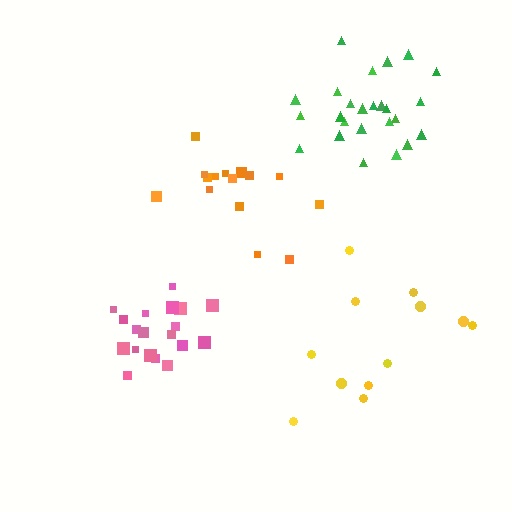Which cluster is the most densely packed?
Pink.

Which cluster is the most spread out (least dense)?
Yellow.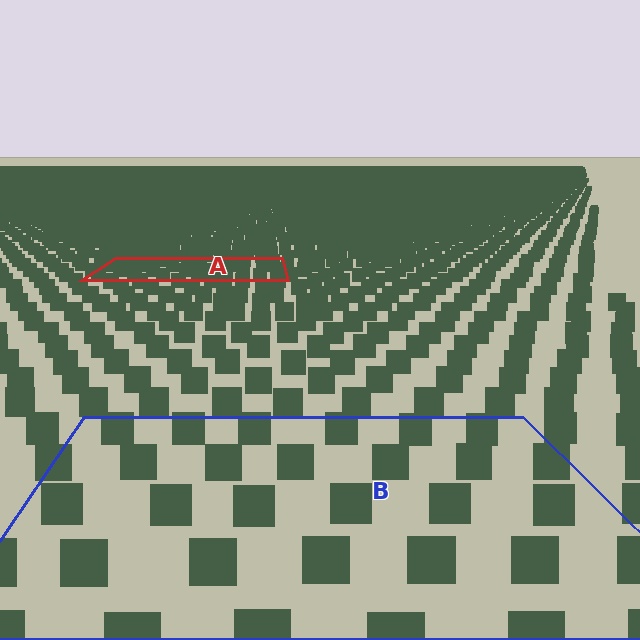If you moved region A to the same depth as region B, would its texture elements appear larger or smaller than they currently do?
They would appear larger. At a closer depth, the same texture elements are projected at a bigger on-screen size.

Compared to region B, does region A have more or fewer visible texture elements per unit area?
Region A has more texture elements per unit area — they are packed more densely because it is farther away.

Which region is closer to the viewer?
Region B is closer. The texture elements there are larger and more spread out.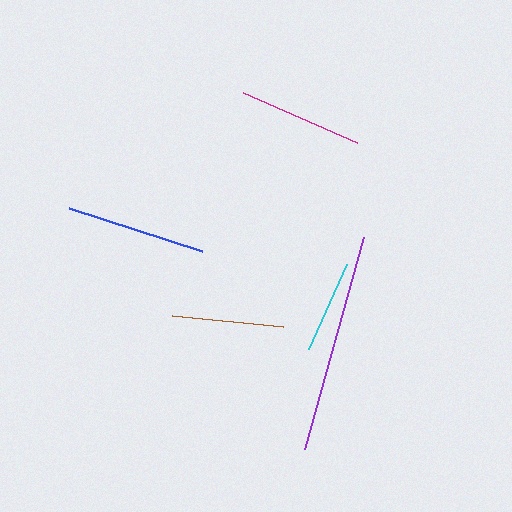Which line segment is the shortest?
The cyan line is the shortest at approximately 93 pixels.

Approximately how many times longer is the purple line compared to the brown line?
The purple line is approximately 2.0 times the length of the brown line.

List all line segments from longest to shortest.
From longest to shortest: purple, blue, magenta, brown, cyan.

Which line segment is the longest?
The purple line is the longest at approximately 220 pixels.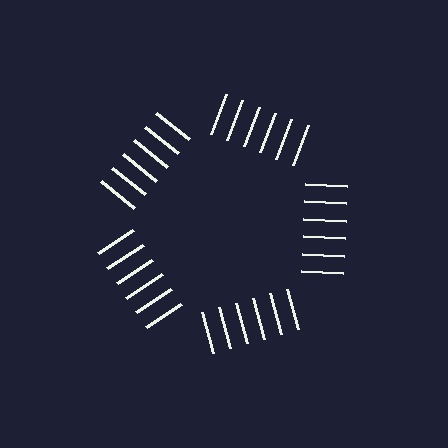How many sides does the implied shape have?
5 sides — the line-ends trace a pentagon.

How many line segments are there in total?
30 — 6 along each of the 5 edges.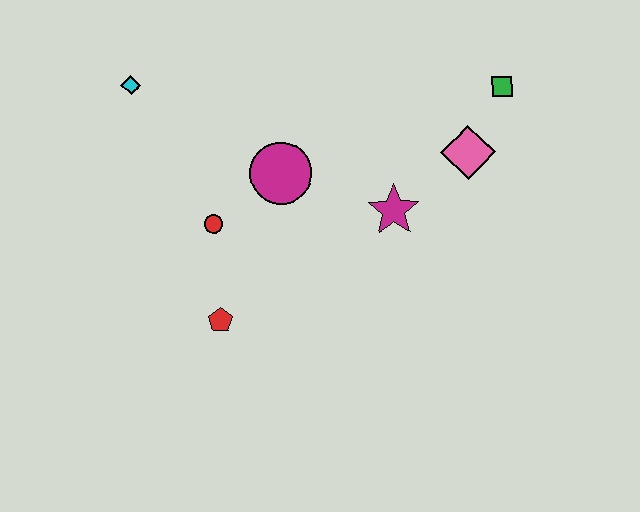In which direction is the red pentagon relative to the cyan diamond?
The red pentagon is below the cyan diamond.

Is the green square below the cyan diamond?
Yes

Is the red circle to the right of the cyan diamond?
Yes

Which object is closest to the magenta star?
The pink diamond is closest to the magenta star.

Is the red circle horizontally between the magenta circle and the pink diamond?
No